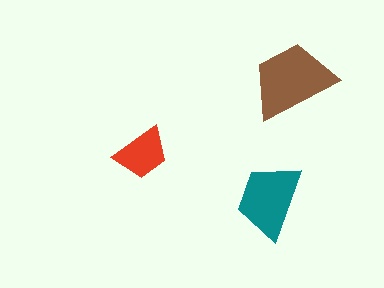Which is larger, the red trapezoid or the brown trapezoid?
The brown one.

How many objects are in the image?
There are 3 objects in the image.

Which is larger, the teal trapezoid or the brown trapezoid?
The brown one.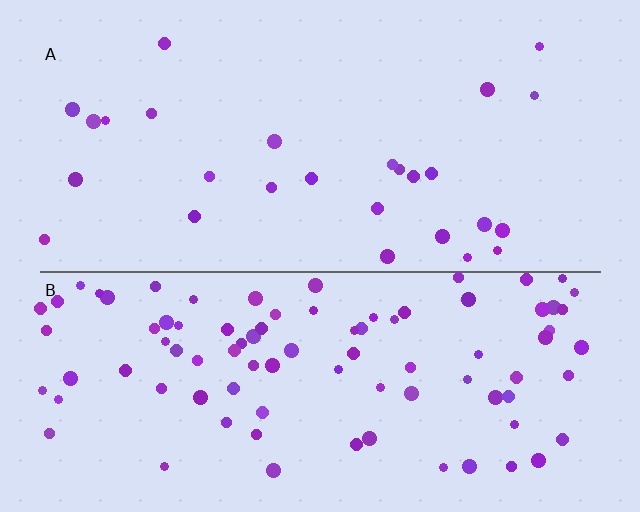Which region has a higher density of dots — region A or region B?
B (the bottom).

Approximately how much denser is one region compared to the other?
Approximately 3.3× — region B over region A.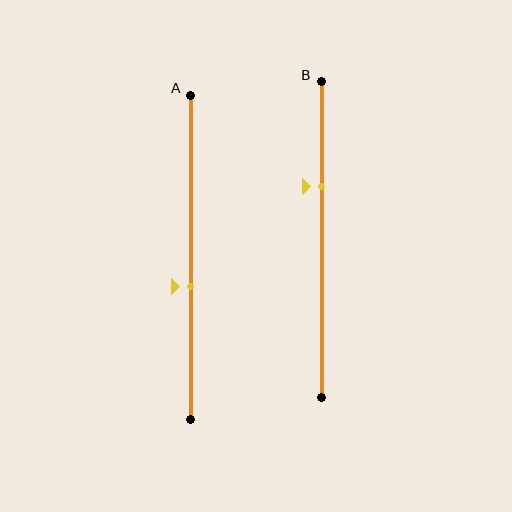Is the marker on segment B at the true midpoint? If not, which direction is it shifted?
No, the marker on segment B is shifted upward by about 17% of the segment length.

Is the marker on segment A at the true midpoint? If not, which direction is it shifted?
No, the marker on segment A is shifted downward by about 9% of the segment length.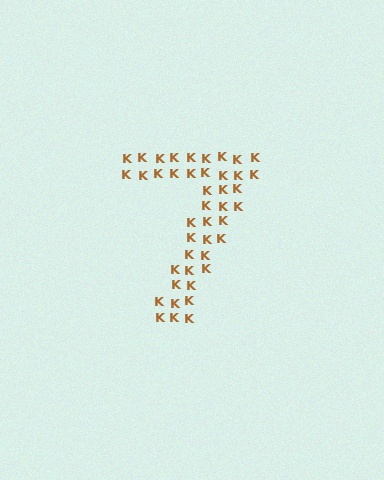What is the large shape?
The large shape is the digit 7.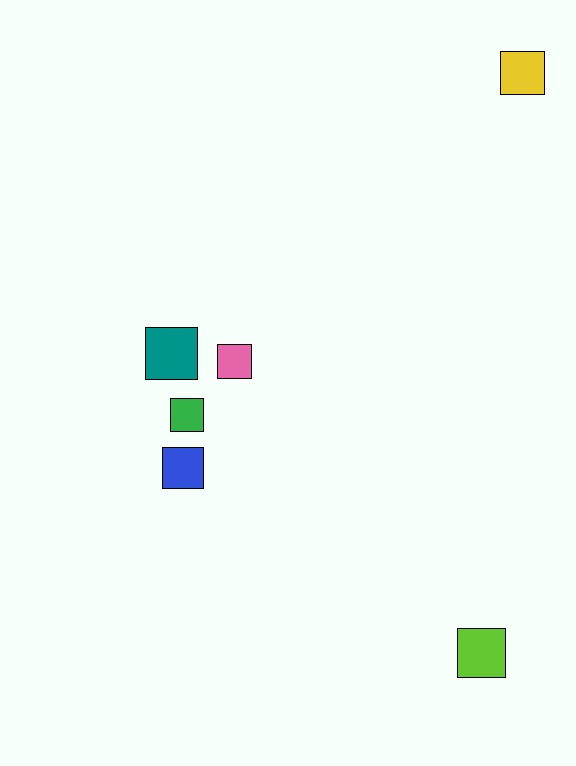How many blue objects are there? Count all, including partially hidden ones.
There is 1 blue object.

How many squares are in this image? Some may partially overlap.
There are 6 squares.